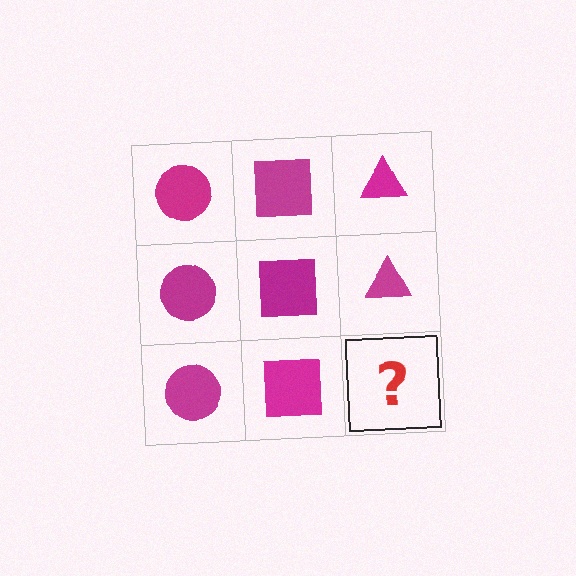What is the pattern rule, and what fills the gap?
The rule is that each column has a consistent shape. The gap should be filled with a magenta triangle.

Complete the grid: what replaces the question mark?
The question mark should be replaced with a magenta triangle.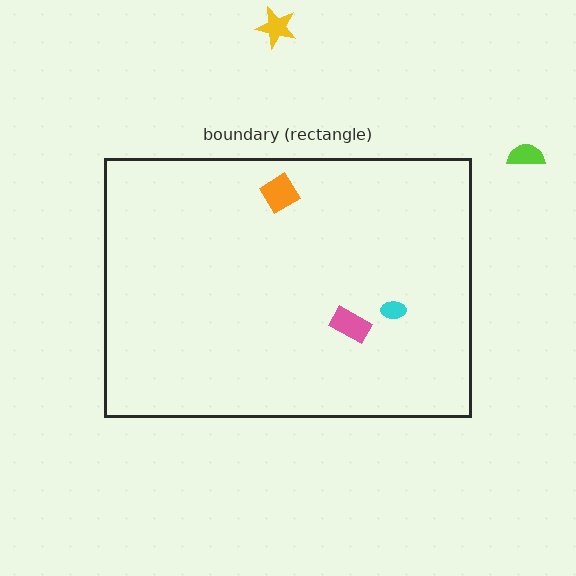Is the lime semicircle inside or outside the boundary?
Outside.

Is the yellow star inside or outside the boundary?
Outside.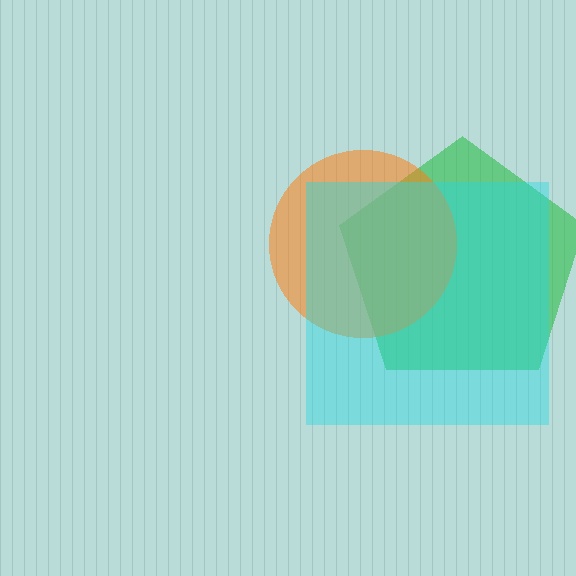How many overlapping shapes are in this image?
There are 3 overlapping shapes in the image.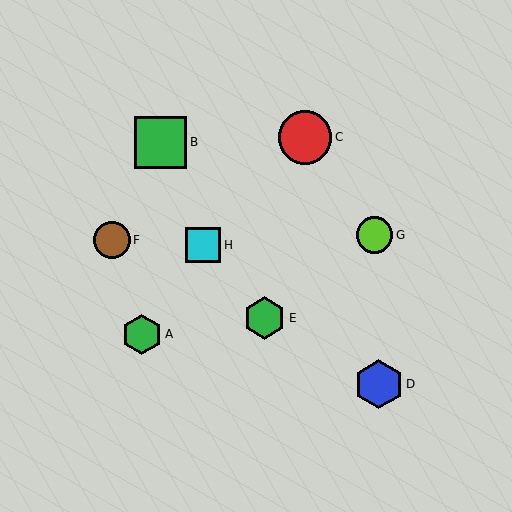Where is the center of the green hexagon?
The center of the green hexagon is at (265, 318).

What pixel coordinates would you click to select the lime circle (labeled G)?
Click at (375, 235) to select the lime circle G.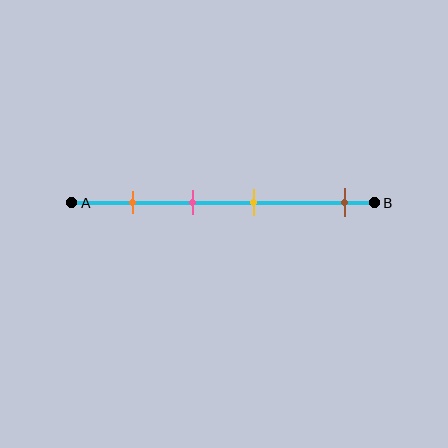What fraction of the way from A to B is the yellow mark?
The yellow mark is approximately 60% (0.6) of the way from A to B.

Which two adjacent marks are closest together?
The pink and yellow marks are the closest adjacent pair.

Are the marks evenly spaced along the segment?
No, the marks are not evenly spaced.